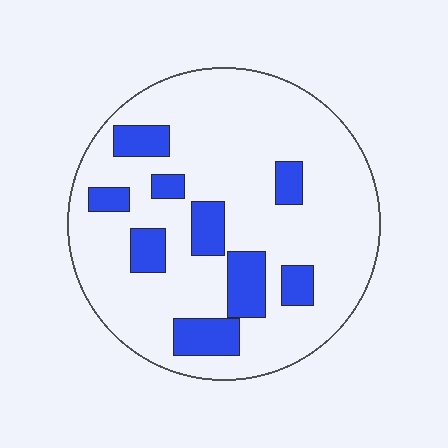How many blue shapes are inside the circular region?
9.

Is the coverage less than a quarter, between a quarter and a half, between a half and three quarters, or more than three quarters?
Less than a quarter.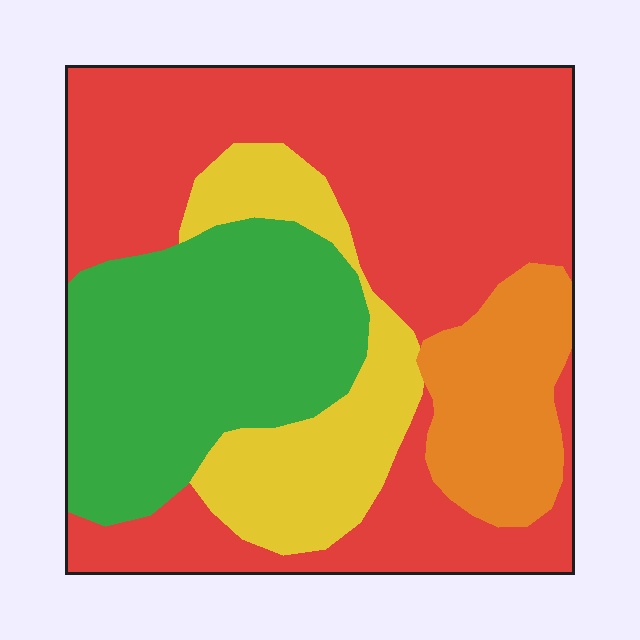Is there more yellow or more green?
Green.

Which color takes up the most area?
Red, at roughly 50%.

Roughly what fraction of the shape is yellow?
Yellow covers roughly 15% of the shape.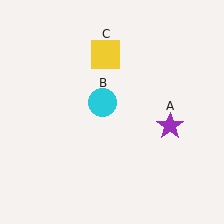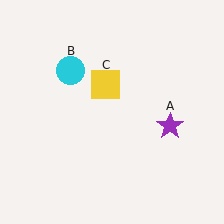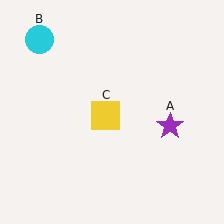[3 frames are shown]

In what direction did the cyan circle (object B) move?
The cyan circle (object B) moved up and to the left.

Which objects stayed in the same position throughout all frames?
Purple star (object A) remained stationary.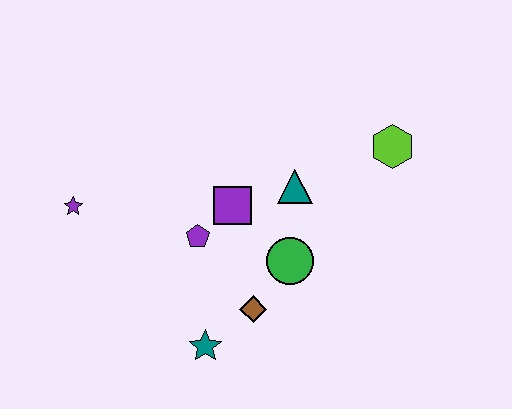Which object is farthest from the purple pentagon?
The lime hexagon is farthest from the purple pentagon.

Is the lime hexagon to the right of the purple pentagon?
Yes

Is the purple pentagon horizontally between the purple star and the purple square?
Yes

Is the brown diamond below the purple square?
Yes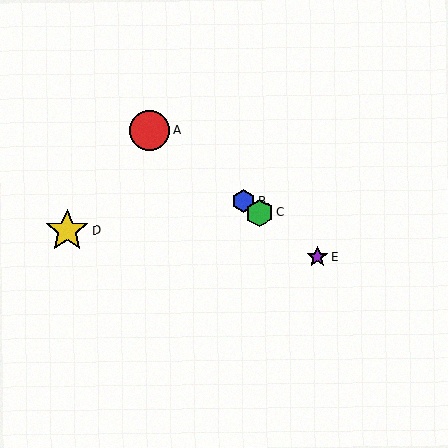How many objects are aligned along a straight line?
4 objects (A, B, C, E) are aligned along a straight line.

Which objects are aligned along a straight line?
Objects A, B, C, E are aligned along a straight line.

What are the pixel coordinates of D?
Object D is at (67, 230).